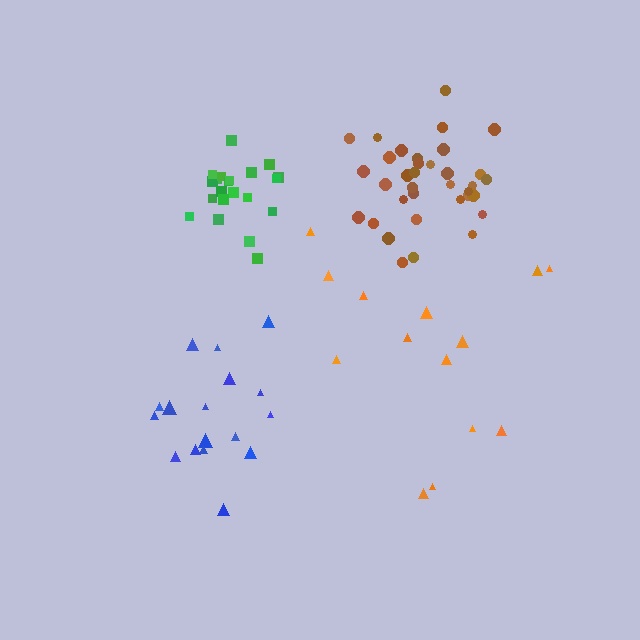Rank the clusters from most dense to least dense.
green, brown, blue, orange.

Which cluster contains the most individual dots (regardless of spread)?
Brown (35).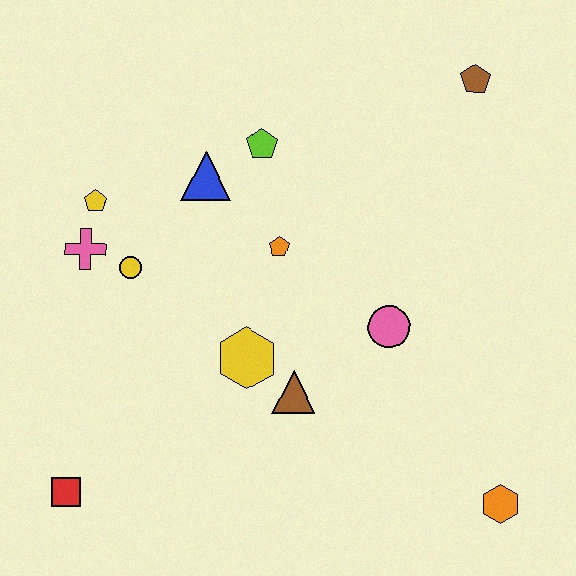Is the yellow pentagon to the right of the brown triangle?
No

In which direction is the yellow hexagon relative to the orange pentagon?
The yellow hexagon is below the orange pentagon.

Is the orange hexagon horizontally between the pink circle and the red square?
No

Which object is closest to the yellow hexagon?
The brown triangle is closest to the yellow hexagon.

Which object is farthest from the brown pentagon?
The red square is farthest from the brown pentagon.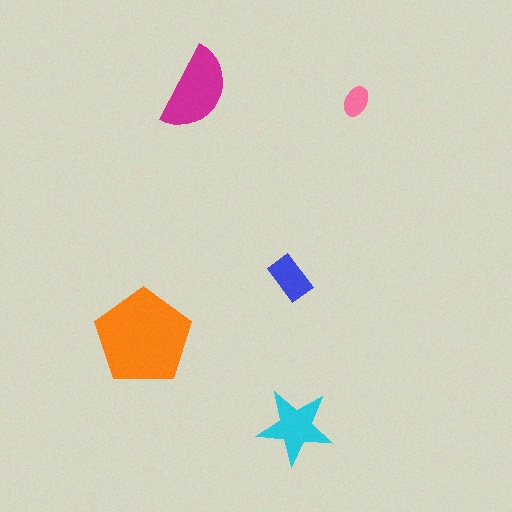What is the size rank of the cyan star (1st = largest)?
3rd.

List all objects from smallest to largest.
The pink ellipse, the blue rectangle, the cyan star, the magenta semicircle, the orange pentagon.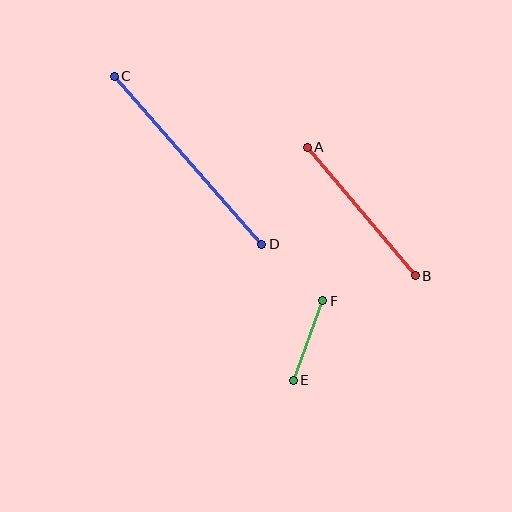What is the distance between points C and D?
The distance is approximately 223 pixels.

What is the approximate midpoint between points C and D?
The midpoint is at approximately (188, 160) pixels.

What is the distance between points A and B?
The distance is approximately 168 pixels.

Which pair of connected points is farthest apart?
Points C and D are farthest apart.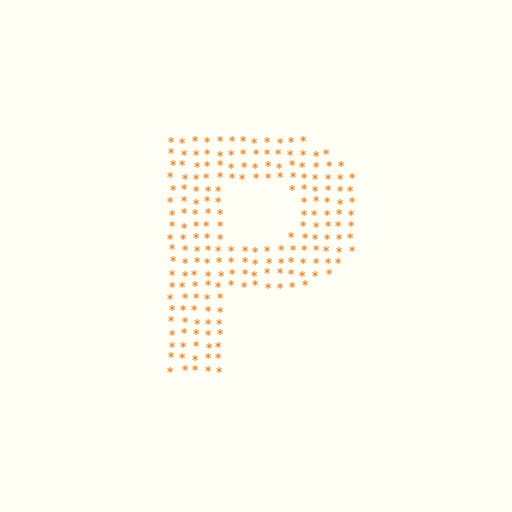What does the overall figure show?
The overall figure shows the letter P.